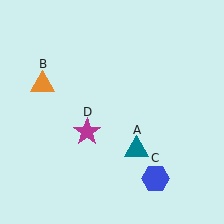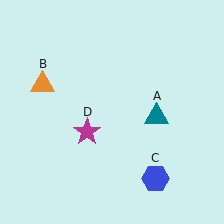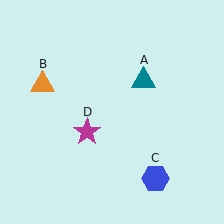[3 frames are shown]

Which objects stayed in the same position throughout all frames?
Orange triangle (object B) and blue hexagon (object C) and magenta star (object D) remained stationary.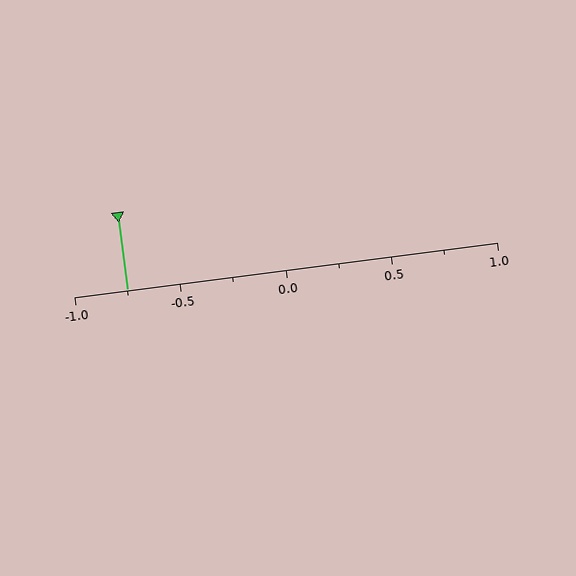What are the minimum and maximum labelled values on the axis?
The axis runs from -1.0 to 1.0.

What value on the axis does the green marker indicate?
The marker indicates approximately -0.75.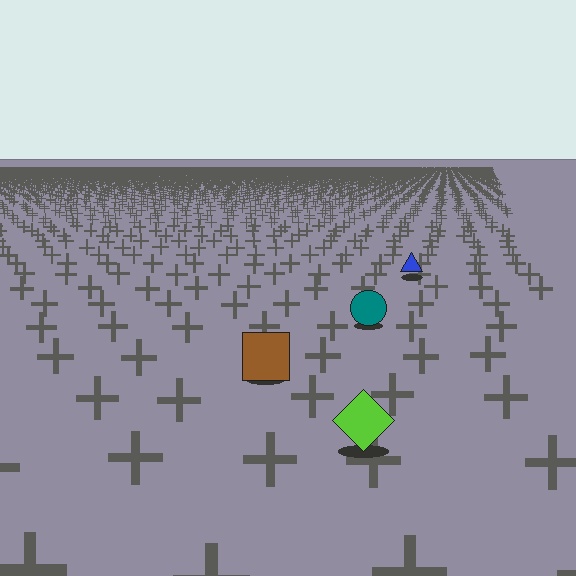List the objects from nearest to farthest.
From nearest to farthest: the lime diamond, the brown square, the teal circle, the blue triangle.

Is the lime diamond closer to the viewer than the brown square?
Yes. The lime diamond is closer — you can tell from the texture gradient: the ground texture is coarser near it.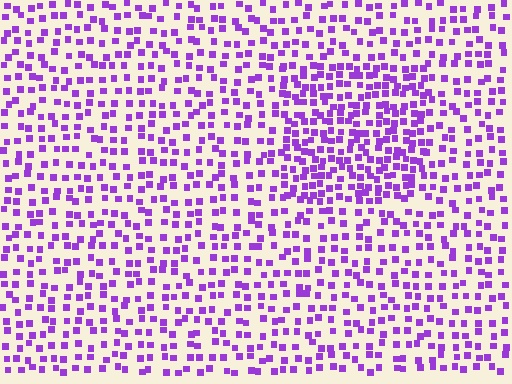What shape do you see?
I see a rectangle.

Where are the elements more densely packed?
The elements are more densely packed inside the rectangle boundary.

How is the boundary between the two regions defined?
The boundary is defined by a change in element density (approximately 1.8x ratio). All elements are the same color, size, and shape.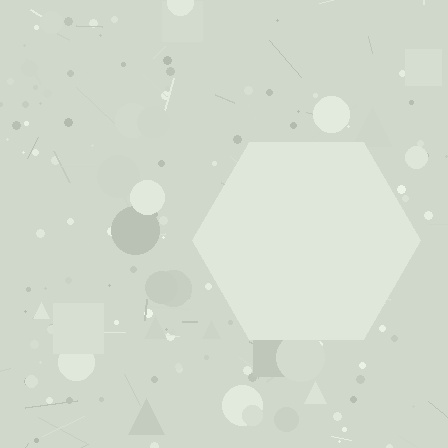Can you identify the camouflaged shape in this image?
The camouflaged shape is a hexagon.